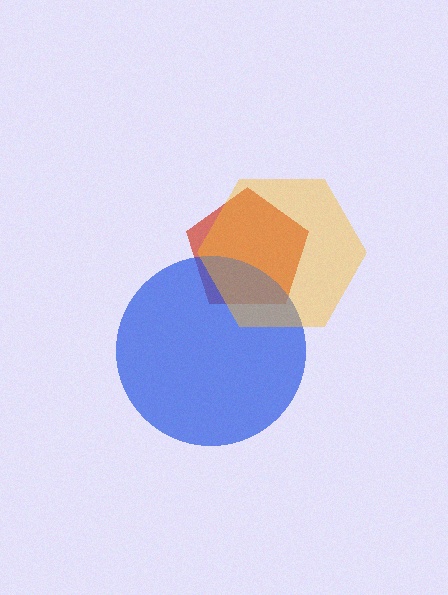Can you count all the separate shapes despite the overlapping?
Yes, there are 3 separate shapes.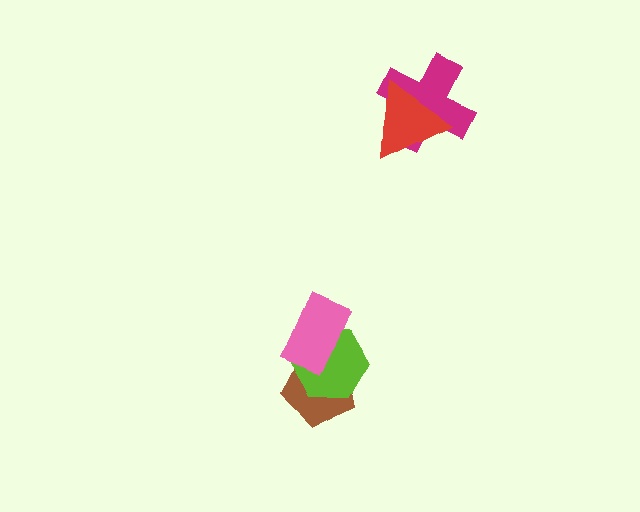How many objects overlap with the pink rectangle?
2 objects overlap with the pink rectangle.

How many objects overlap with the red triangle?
1 object overlaps with the red triangle.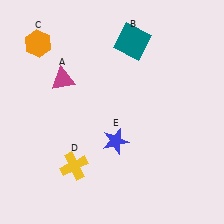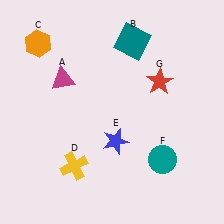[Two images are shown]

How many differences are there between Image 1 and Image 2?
There are 2 differences between the two images.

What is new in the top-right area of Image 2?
A red star (G) was added in the top-right area of Image 2.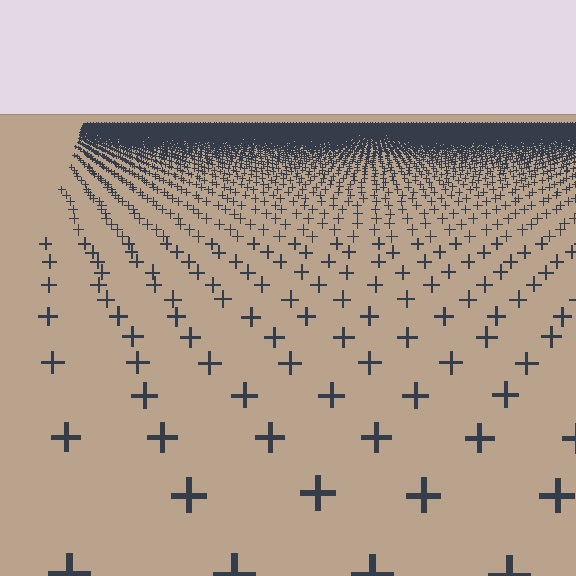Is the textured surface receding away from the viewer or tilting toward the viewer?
The surface is receding away from the viewer. Texture elements get smaller and denser toward the top.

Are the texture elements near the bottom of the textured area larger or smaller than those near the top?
Larger. Near the bottom, elements are closer to the viewer and appear at a bigger on-screen size.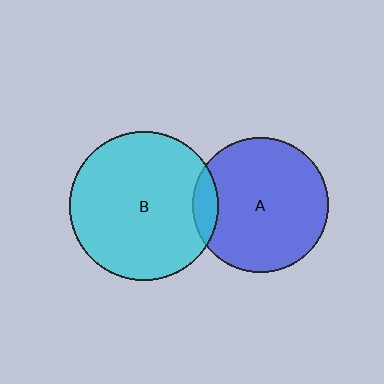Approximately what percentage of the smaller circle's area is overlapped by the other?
Approximately 10%.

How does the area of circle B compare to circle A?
Approximately 1.2 times.